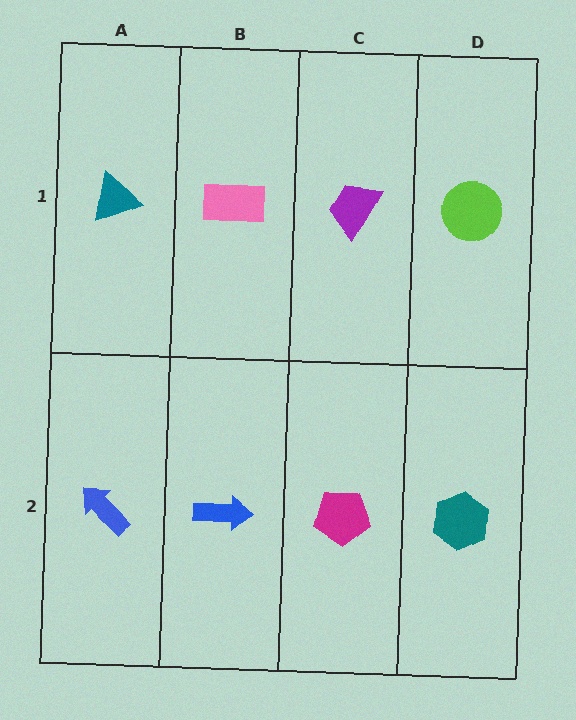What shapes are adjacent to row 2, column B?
A pink rectangle (row 1, column B), a blue arrow (row 2, column A), a magenta pentagon (row 2, column C).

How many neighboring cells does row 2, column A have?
2.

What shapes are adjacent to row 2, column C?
A purple trapezoid (row 1, column C), a blue arrow (row 2, column B), a teal hexagon (row 2, column D).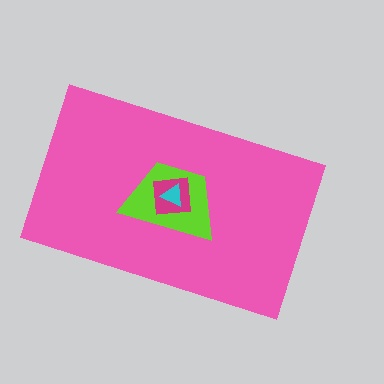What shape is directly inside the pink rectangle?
The lime trapezoid.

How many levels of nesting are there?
4.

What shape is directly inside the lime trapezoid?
The magenta square.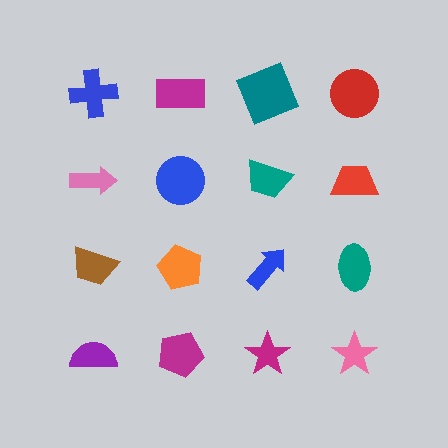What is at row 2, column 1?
A pink arrow.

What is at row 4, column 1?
A purple semicircle.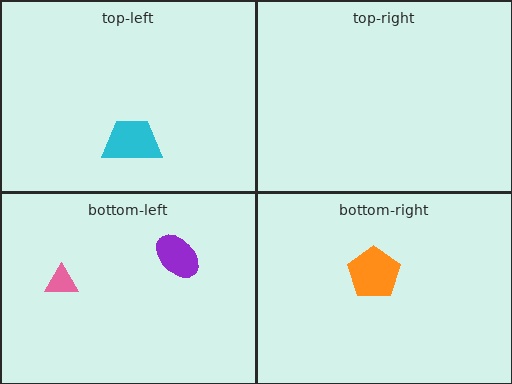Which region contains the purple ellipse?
The bottom-left region.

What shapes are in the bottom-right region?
The orange pentagon.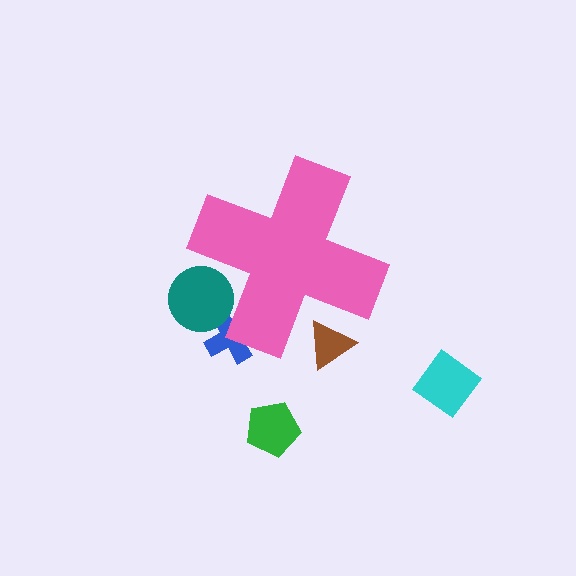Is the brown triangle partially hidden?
Yes, the brown triangle is partially hidden behind the pink cross.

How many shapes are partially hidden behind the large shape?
3 shapes are partially hidden.